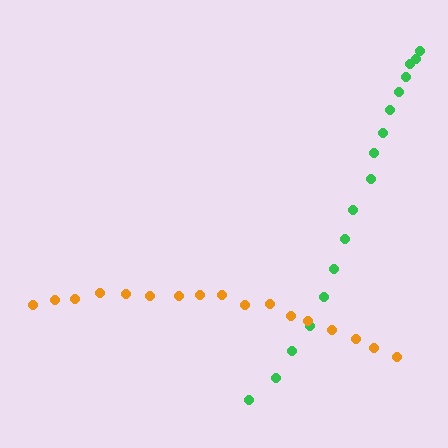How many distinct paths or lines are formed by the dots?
There are 2 distinct paths.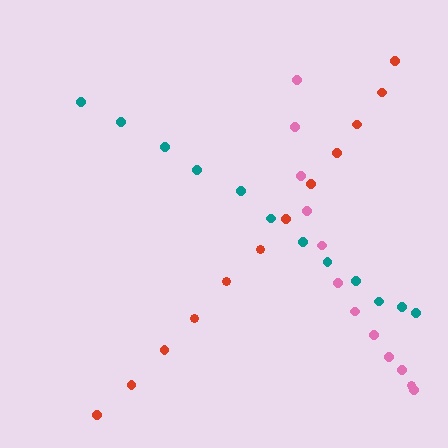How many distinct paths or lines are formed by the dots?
There are 3 distinct paths.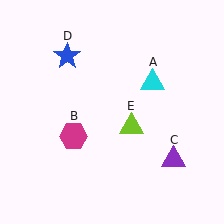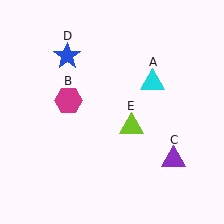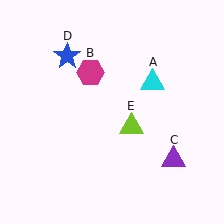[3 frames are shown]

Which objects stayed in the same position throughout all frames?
Cyan triangle (object A) and purple triangle (object C) and blue star (object D) and lime triangle (object E) remained stationary.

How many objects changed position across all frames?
1 object changed position: magenta hexagon (object B).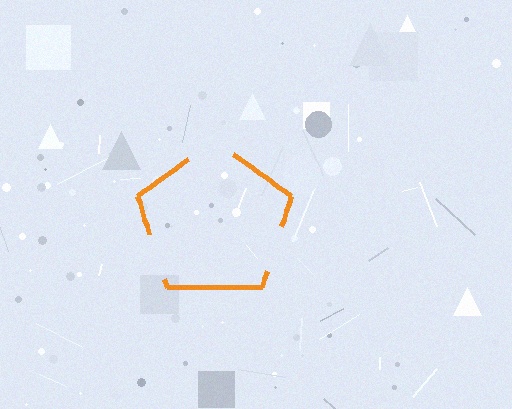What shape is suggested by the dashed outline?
The dashed outline suggests a pentagon.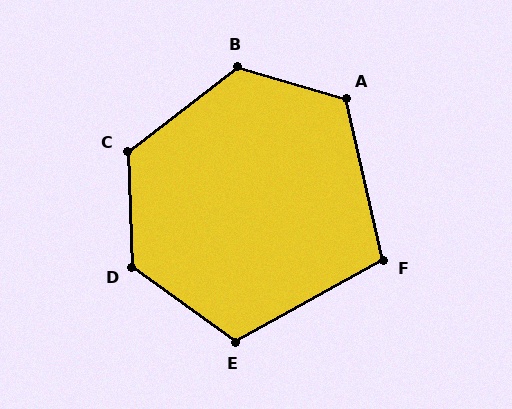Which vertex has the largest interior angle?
D, at approximately 128 degrees.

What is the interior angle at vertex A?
Approximately 119 degrees (obtuse).